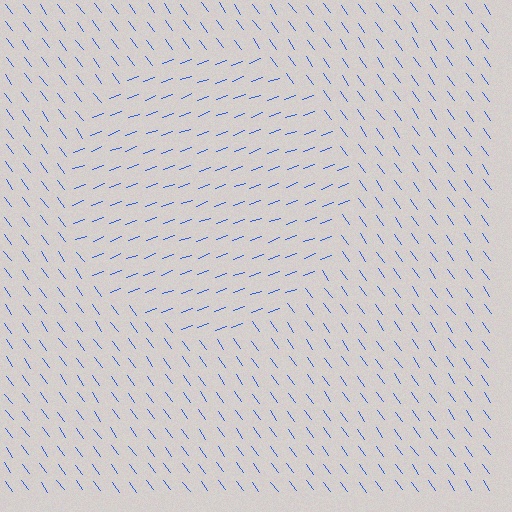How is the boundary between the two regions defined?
The boundary is defined purely by a change in line orientation (approximately 74 degrees difference). All lines are the same color and thickness.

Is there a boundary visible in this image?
Yes, there is a texture boundary formed by a change in line orientation.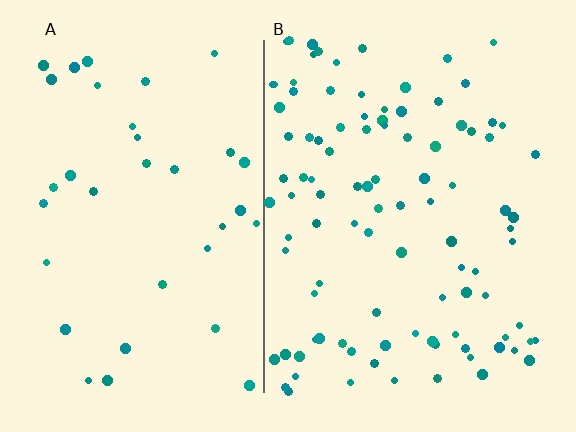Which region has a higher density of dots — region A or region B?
B (the right).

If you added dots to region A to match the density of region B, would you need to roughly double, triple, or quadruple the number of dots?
Approximately triple.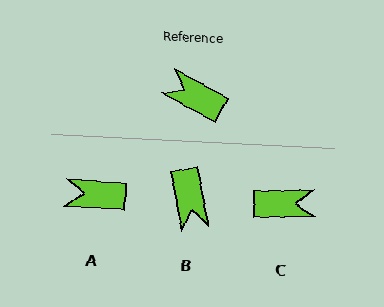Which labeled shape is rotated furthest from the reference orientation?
C, about 151 degrees away.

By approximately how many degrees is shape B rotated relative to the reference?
Approximately 129 degrees counter-clockwise.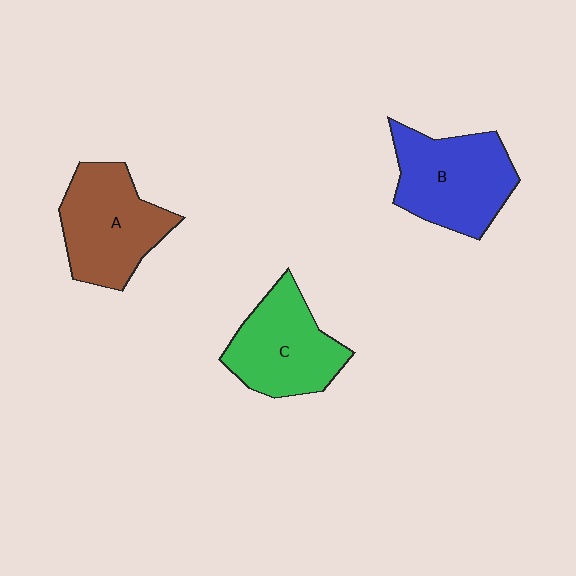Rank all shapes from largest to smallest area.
From largest to smallest: B (blue), A (brown), C (green).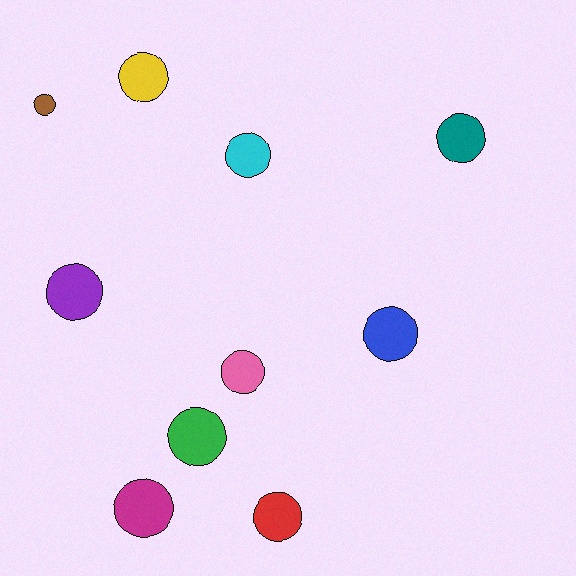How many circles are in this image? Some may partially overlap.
There are 10 circles.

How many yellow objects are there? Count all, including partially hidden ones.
There is 1 yellow object.